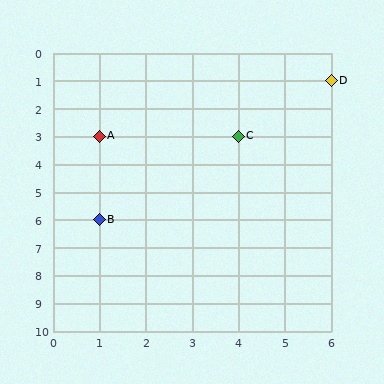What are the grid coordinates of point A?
Point A is at grid coordinates (1, 3).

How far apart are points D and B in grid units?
Points D and B are 5 columns and 5 rows apart (about 7.1 grid units diagonally).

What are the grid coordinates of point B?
Point B is at grid coordinates (1, 6).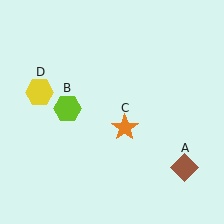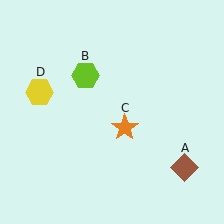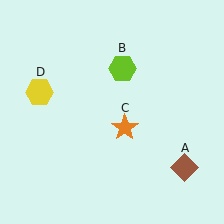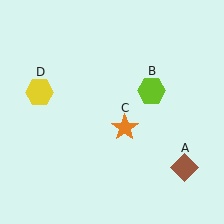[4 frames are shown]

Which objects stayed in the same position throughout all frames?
Brown diamond (object A) and orange star (object C) and yellow hexagon (object D) remained stationary.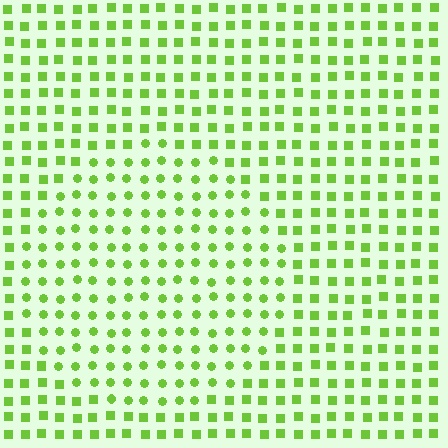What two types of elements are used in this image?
The image uses circles inside the circle region and squares outside it.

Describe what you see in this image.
The image is filled with small lime elements arranged in a uniform grid. A circle-shaped region contains circles, while the surrounding area contains squares. The boundary is defined purely by the change in element shape.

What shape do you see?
I see a circle.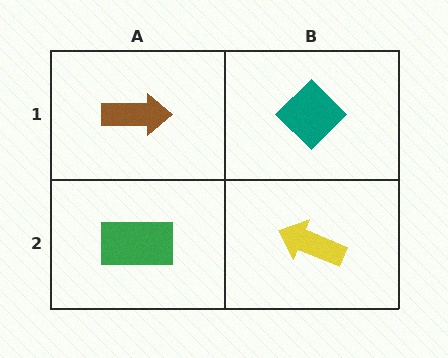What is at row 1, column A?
A brown arrow.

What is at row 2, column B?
A yellow arrow.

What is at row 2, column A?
A green rectangle.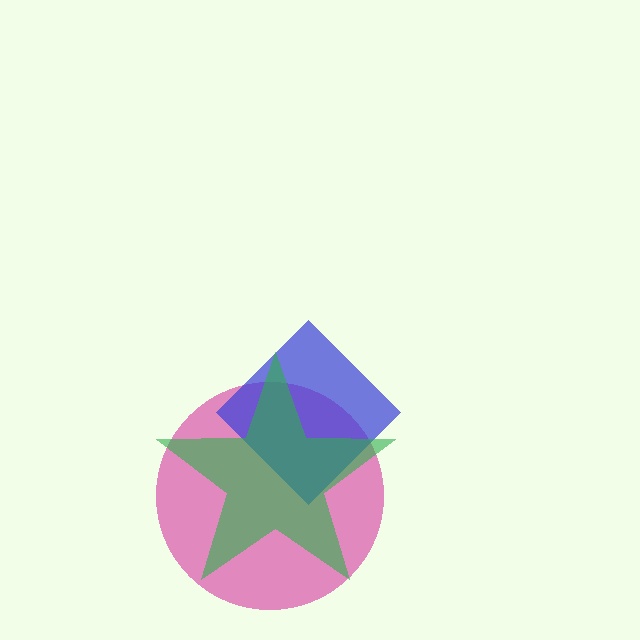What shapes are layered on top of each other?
The layered shapes are: a magenta circle, a blue diamond, a green star.